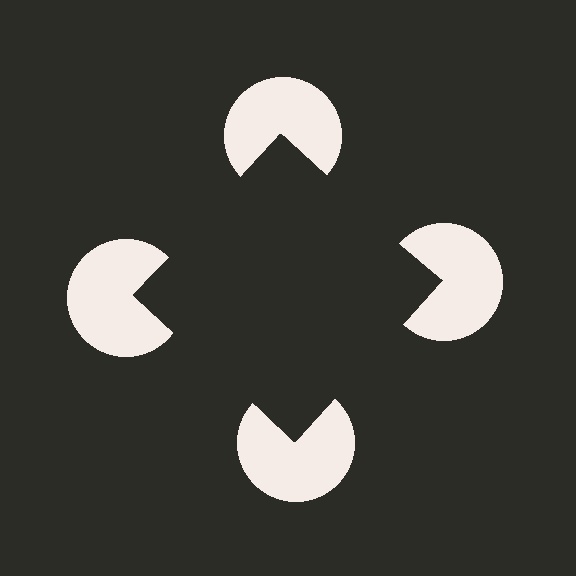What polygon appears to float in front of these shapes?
An illusory square — its edges are inferred from the aligned wedge cuts in the pac-man discs, not physically drawn.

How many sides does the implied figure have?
4 sides.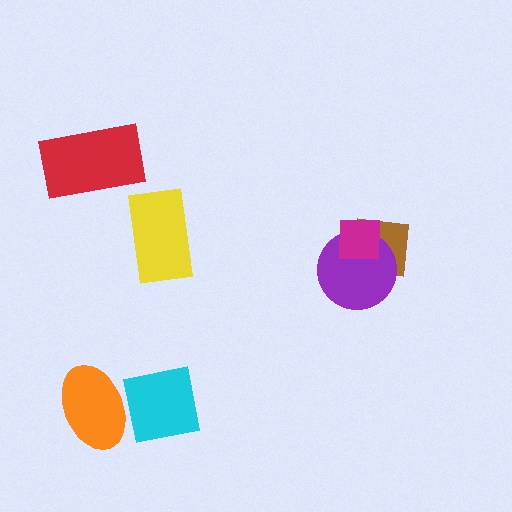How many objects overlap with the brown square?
2 objects overlap with the brown square.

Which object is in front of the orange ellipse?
The cyan square is in front of the orange ellipse.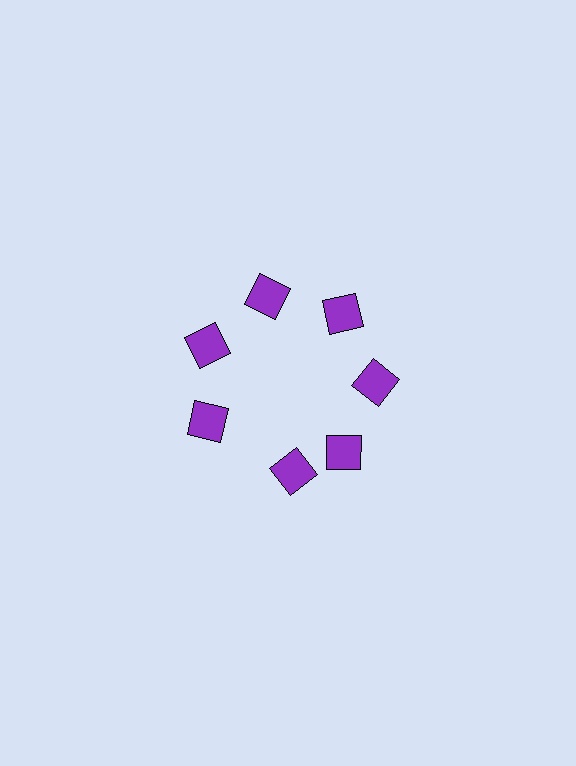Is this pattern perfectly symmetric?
No. The 7 purple squares are arranged in a ring, but one element near the 6 o'clock position is rotated out of alignment along the ring, breaking the 7-fold rotational symmetry.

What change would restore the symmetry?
The symmetry would be restored by rotating it back into even spacing with its neighbors so that all 7 squares sit at equal angles and equal distance from the center.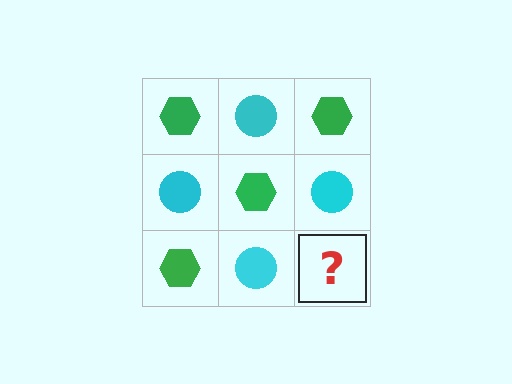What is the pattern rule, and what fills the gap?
The rule is that it alternates green hexagon and cyan circle in a checkerboard pattern. The gap should be filled with a green hexagon.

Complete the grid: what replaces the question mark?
The question mark should be replaced with a green hexagon.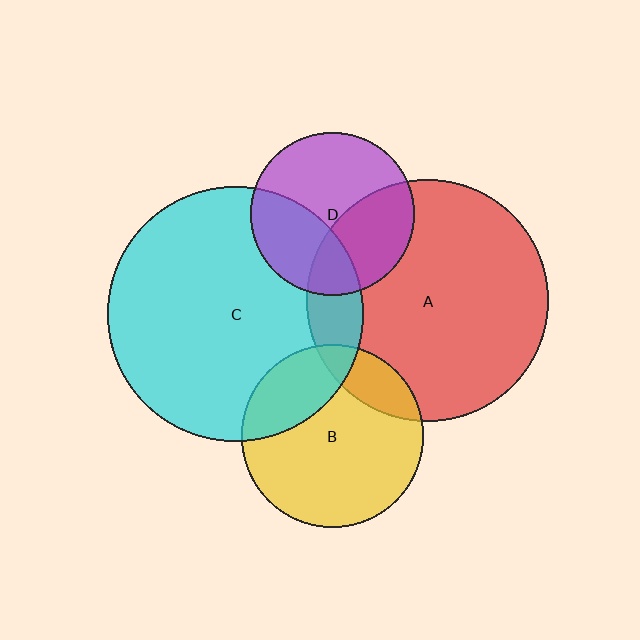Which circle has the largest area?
Circle C (cyan).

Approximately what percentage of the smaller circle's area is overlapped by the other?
Approximately 35%.